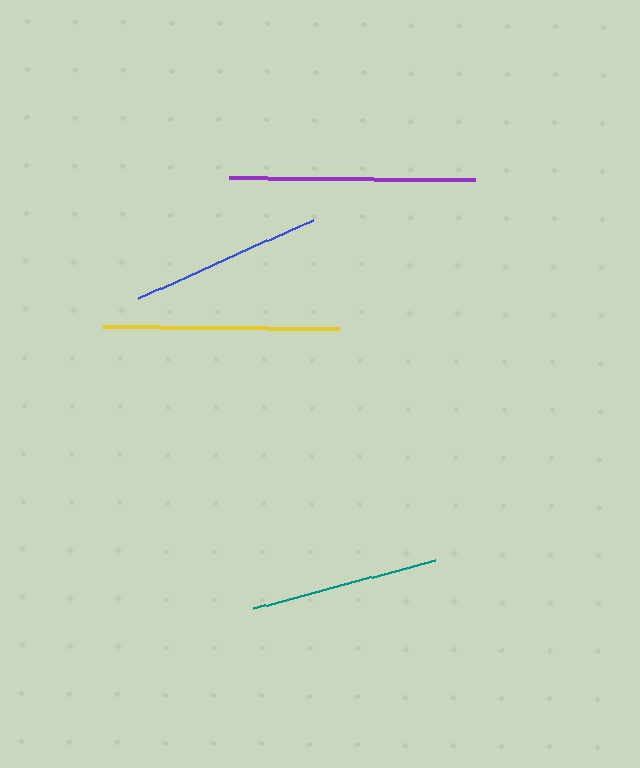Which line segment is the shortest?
The teal line is the shortest at approximately 189 pixels.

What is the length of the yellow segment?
The yellow segment is approximately 236 pixels long.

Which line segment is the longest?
The purple line is the longest at approximately 246 pixels.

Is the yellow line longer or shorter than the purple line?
The purple line is longer than the yellow line.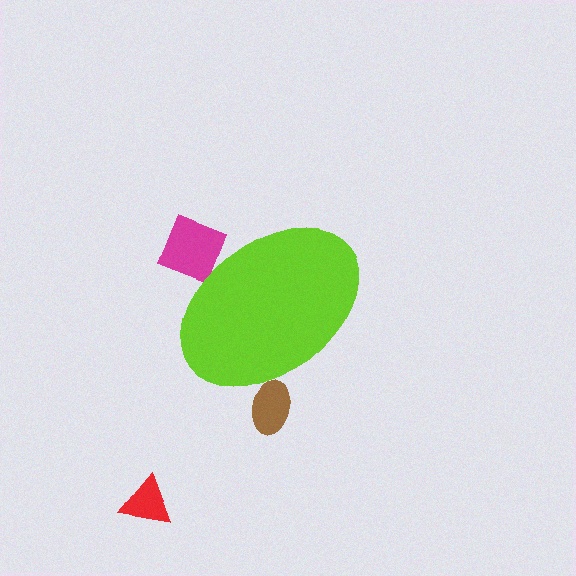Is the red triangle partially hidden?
No, the red triangle is fully visible.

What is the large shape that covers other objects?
A lime ellipse.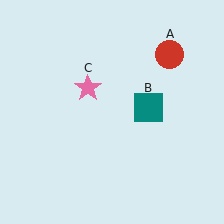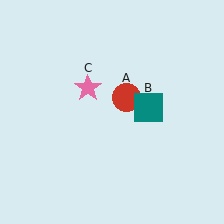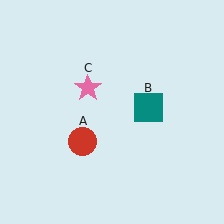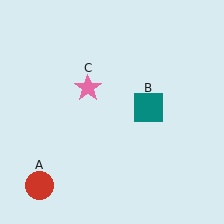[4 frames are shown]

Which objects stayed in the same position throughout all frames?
Teal square (object B) and pink star (object C) remained stationary.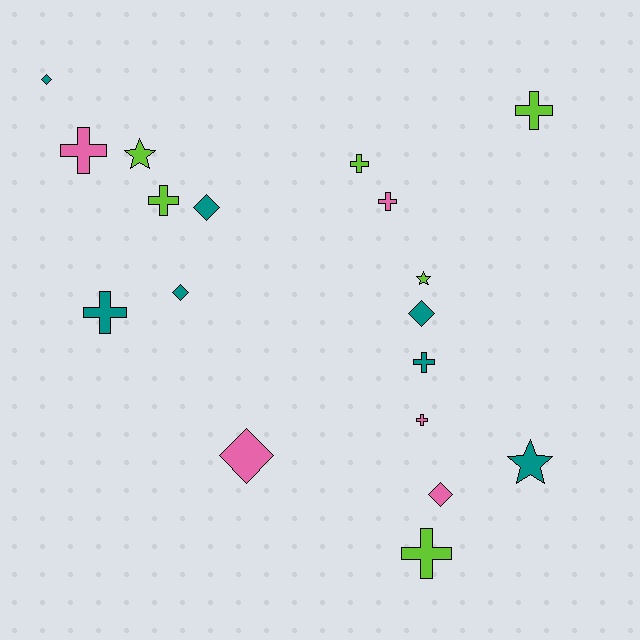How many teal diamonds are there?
There are 4 teal diamonds.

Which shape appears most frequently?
Cross, with 9 objects.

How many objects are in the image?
There are 18 objects.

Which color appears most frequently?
Teal, with 7 objects.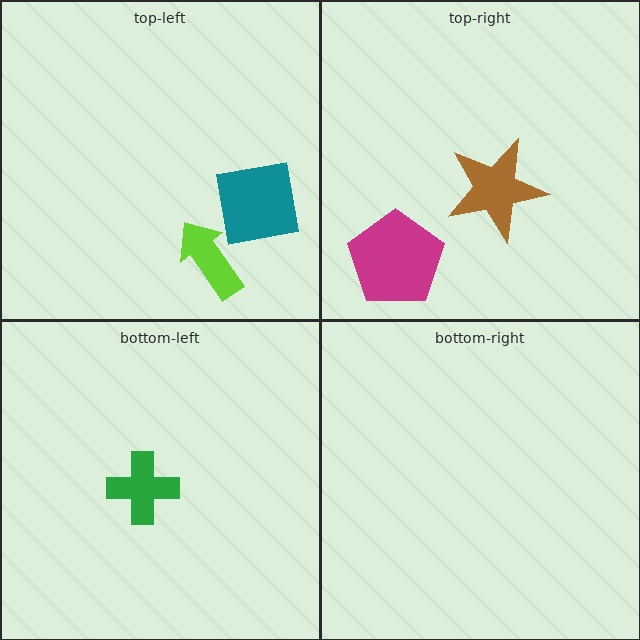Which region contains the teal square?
The top-left region.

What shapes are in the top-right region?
The brown star, the magenta pentagon.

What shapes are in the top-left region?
The lime arrow, the teal square.